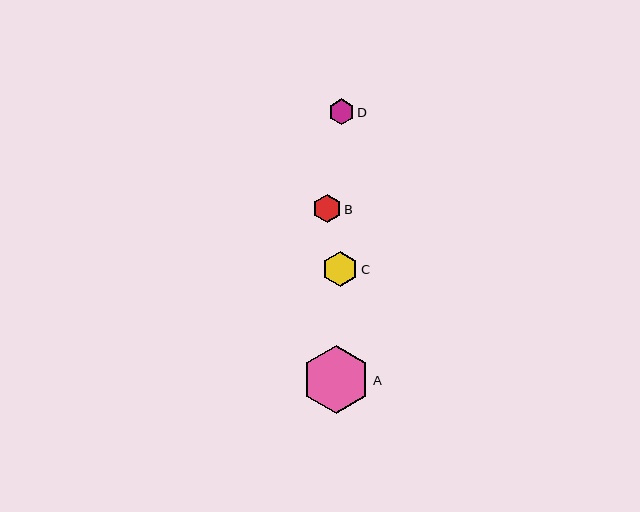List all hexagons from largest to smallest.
From largest to smallest: A, C, B, D.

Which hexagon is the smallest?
Hexagon D is the smallest with a size of approximately 26 pixels.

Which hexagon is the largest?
Hexagon A is the largest with a size of approximately 68 pixels.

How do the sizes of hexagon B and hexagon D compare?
Hexagon B and hexagon D are approximately the same size.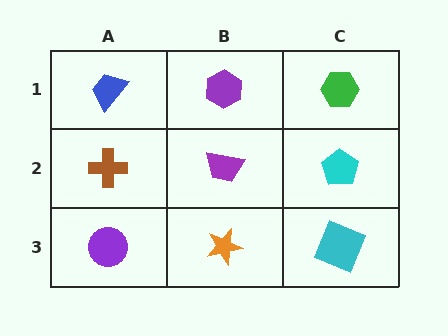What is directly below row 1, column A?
A brown cross.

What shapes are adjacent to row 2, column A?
A blue trapezoid (row 1, column A), a purple circle (row 3, column A), a purple trapezoid (row 2, column B).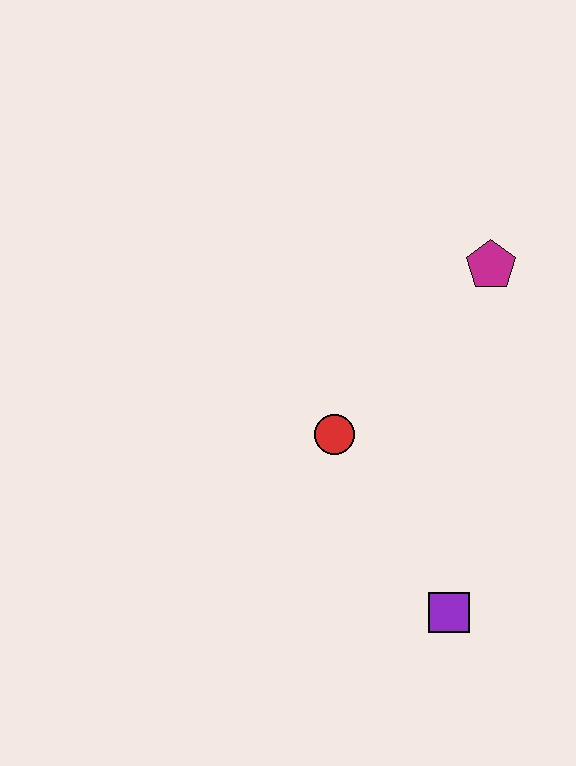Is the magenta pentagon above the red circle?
Yes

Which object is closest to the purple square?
The red circle is closest to the purple square.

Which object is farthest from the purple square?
The magenta pentagon is farthest from the purple square.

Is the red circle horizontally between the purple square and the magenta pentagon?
No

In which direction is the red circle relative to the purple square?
The red circle is above the purple square.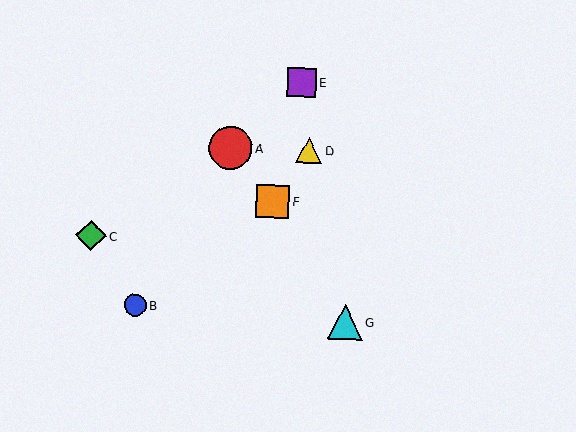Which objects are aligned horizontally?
Objects A, D are aligned horizontally.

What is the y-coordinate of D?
Object D is at y≈150.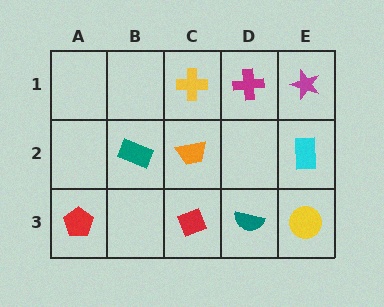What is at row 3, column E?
A yellow circle.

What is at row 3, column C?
A red diamond.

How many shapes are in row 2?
3 shapes.